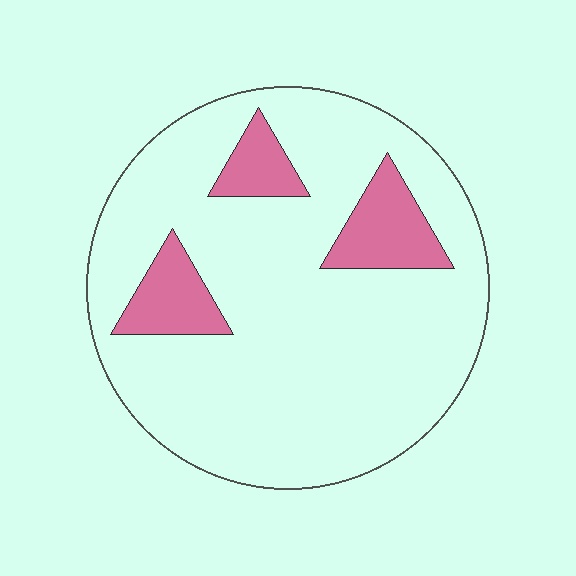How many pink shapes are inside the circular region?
3.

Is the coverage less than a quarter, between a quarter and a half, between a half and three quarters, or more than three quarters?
Less than a quarter.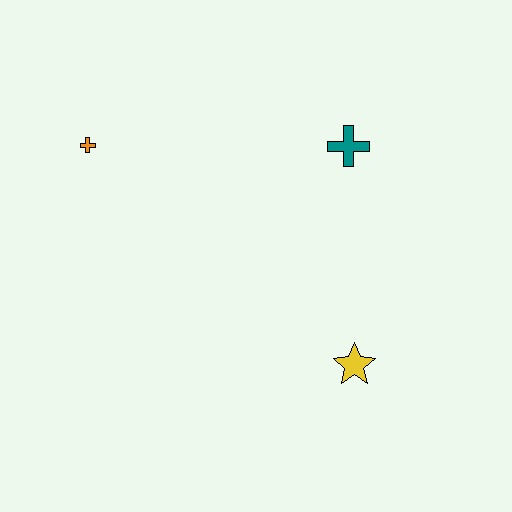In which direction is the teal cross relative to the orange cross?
The teal cross is to the right of the orange cross.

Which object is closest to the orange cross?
The teal cross is closest to the orange cross.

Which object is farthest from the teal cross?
The orange cross is farthest from the teal cross.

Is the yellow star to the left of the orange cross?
No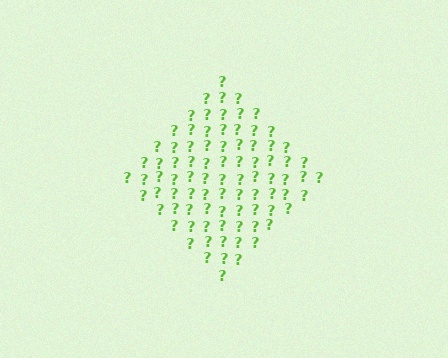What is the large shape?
The large shape is a diamond.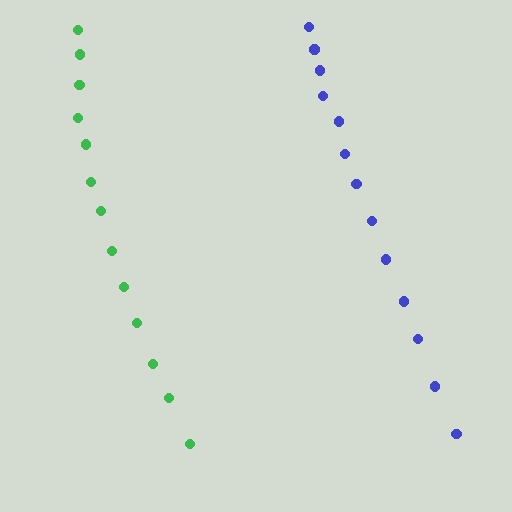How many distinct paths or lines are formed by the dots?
There are 2 distinct paths.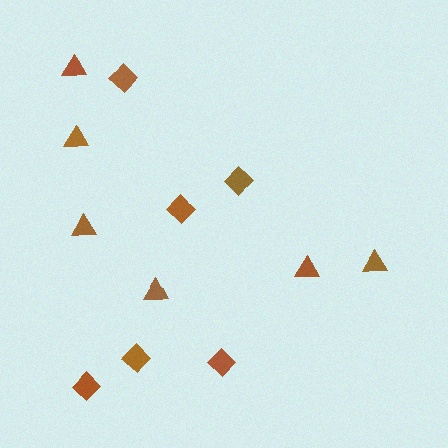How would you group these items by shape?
There are 2 groups: one group of triangles (6) and one group of diamonds (6).